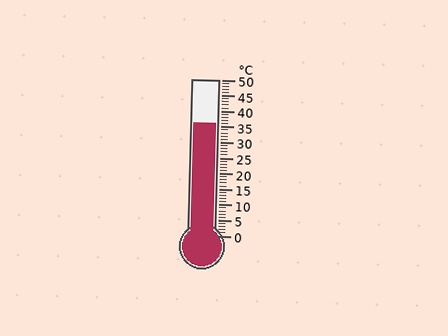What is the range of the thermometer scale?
The thermometer scale ranges from 0°C to 50°C.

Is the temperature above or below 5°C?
The temperature is above 5°C.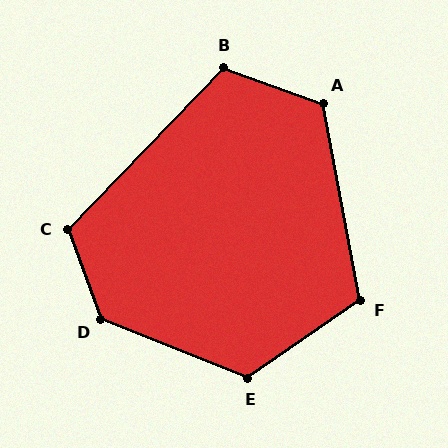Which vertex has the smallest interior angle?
F, at approximately 114 degrees.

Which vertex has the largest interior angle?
D, at approximately 132 degrees.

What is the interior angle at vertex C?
Approximately 116 degrees (obtuse).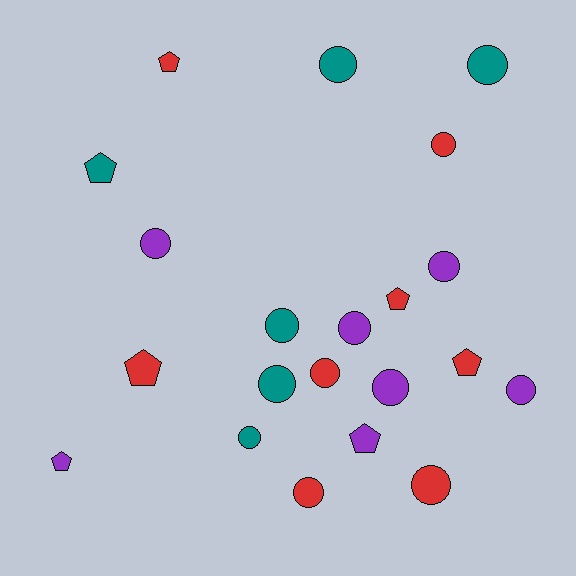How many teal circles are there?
There are 5 teal circles.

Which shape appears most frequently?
Circle, with 14 objects.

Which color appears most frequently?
Red, with 8 objects.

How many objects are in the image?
There are 21 objects.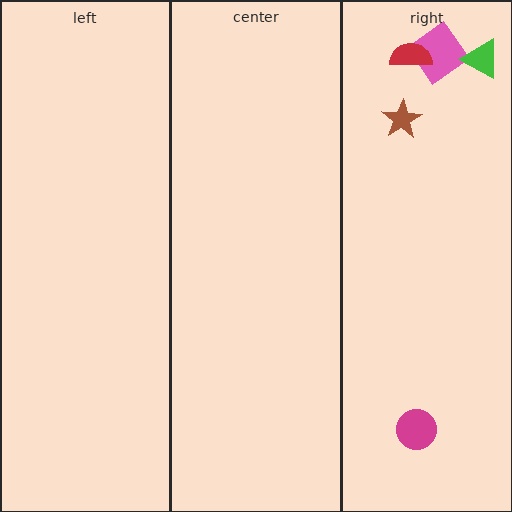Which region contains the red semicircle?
The right region.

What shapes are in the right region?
The brown star, the pink diamond, the magenta circle, the red semicircle, the green triangle.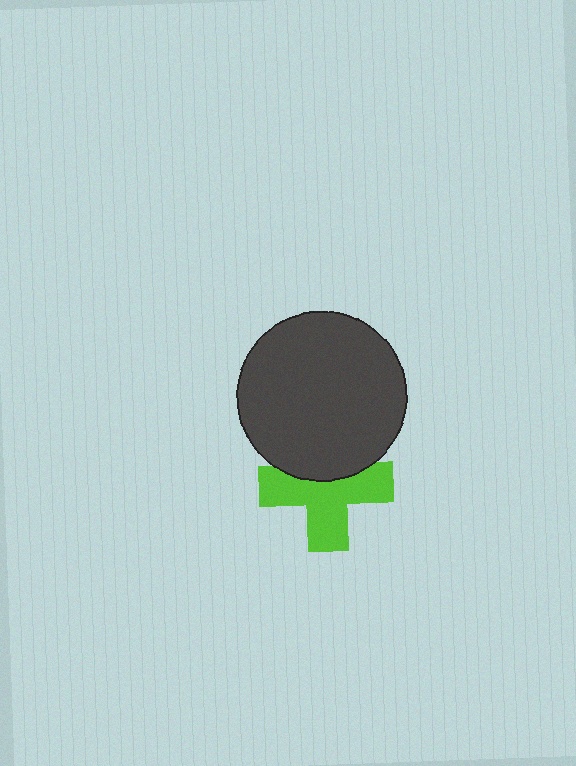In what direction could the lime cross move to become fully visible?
The lime cross could move down. That would shift it out from behind the dark gray circle entirely.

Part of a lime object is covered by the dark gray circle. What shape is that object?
It is a cross.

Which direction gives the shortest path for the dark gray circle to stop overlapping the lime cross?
Moving up gives the shortest separation.